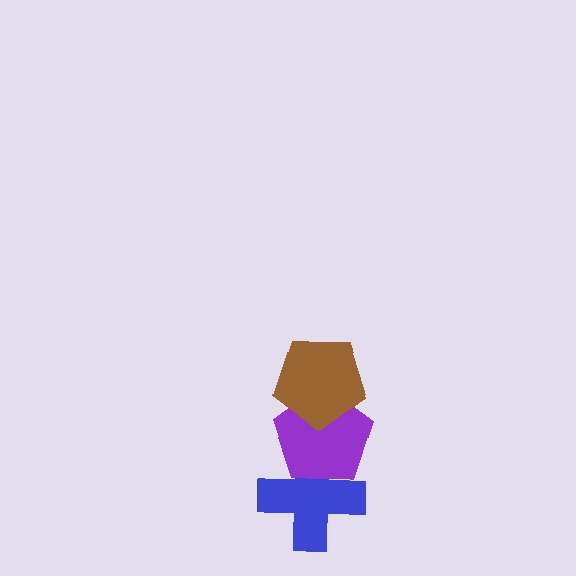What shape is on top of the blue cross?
The purple pentagon is on top of the blue cross.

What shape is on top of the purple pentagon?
The brown pentagon is on top of the purple pentagon.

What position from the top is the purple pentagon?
The purple pentagon is 2nd from the top.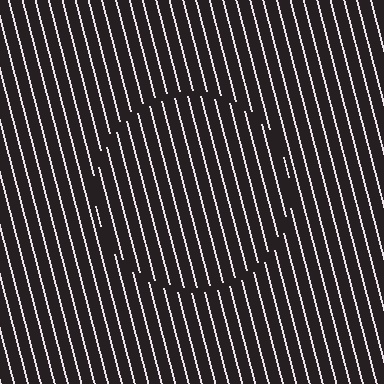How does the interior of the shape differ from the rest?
The interior of the shape contains the same grating, shifted by half a period — the contour is defined by the phase discontinuity where line-ends from the inner and outer gratings abut.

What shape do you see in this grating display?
An illusory circle. The interior of the shape contains the same grating, shifted by half a period — the contour is defined by the phase discontinuity where line-ends from the inner and outer gratings abut.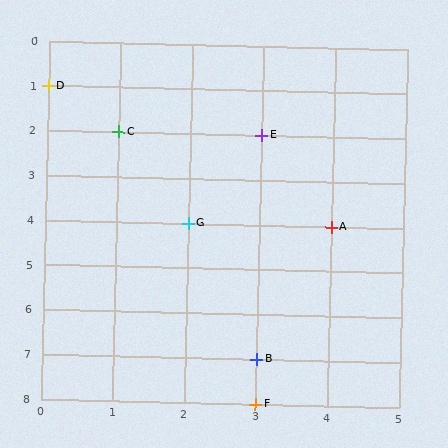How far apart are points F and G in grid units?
Points F and G are 1 column and 4 rows apart (about 4.1 grid units diagonally).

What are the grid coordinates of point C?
Point C is at grid coordinates (1, 2).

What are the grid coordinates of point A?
Point A is at grid coordinates (4, 4).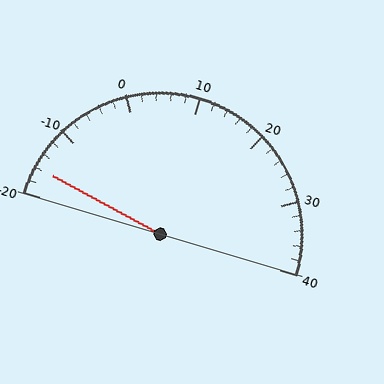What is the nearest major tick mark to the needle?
The nearest major tick mark is -20.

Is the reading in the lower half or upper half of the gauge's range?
The reading is in the lower half of the range (-20 to 40).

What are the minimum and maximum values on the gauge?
The gauge ranges from -20 to 40.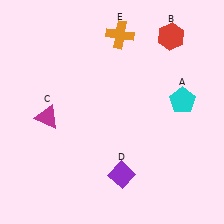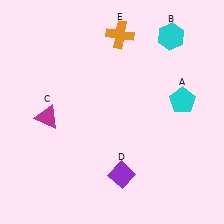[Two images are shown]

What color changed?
The hexagon (B) changed from red in Image 1 to cyan in Image 2.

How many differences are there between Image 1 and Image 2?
There is 1 difference between the two images.